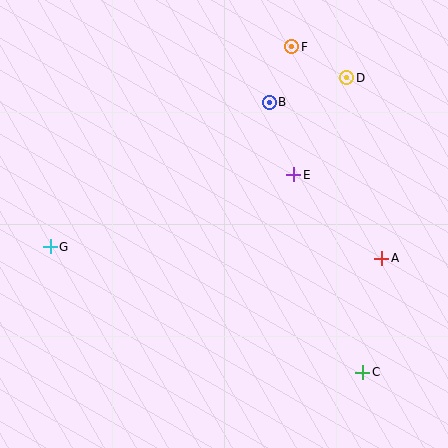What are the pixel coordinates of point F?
Point F is at (292, 47).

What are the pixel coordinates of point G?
Point G is at (50, 247).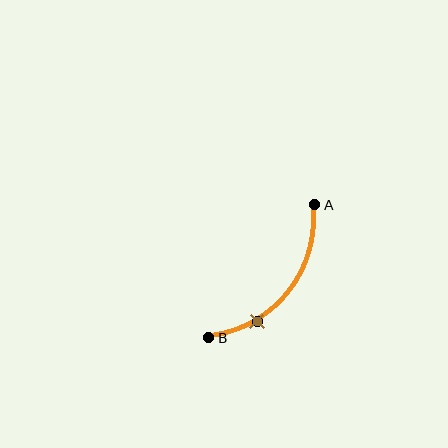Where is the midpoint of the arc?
The arc midpoint is the point on the curve farthest from the straight line joining A and B. It sits below and to the right of that line.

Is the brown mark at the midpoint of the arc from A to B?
No. The brown mark lies on the arc but is closer to endpoint B. The arc midpoint would be at the point on the curve equidistant along the arc from both A and B.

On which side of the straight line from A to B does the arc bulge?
The arc bulges below and to the right of the straight line connecting A and B.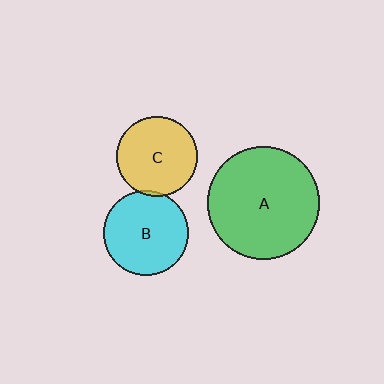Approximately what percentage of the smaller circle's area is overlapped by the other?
Approximately 5%.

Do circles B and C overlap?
Yes.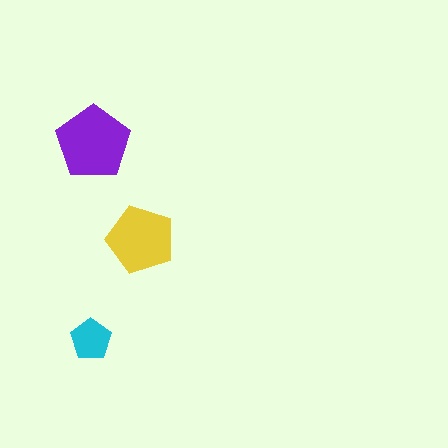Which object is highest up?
The purple pentagon is topmost.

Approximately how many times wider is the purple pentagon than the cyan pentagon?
About 2 times wider.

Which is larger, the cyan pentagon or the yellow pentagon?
The yellow one.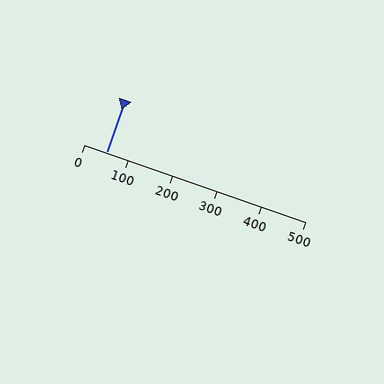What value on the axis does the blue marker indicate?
The marker indicates approximately 50.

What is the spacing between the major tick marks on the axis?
The major ticks are spaced 100 apart.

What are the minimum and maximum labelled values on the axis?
The axis runs from 0 to 500.